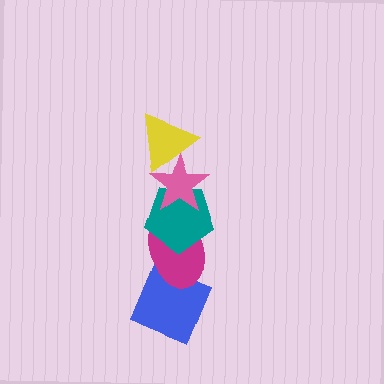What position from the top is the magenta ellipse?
The magenta ellipse is 4th from the top.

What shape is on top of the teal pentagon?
The pink star is on top of the teal pentagon.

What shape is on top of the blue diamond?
The magenta ellipse is on top of the blue diamond.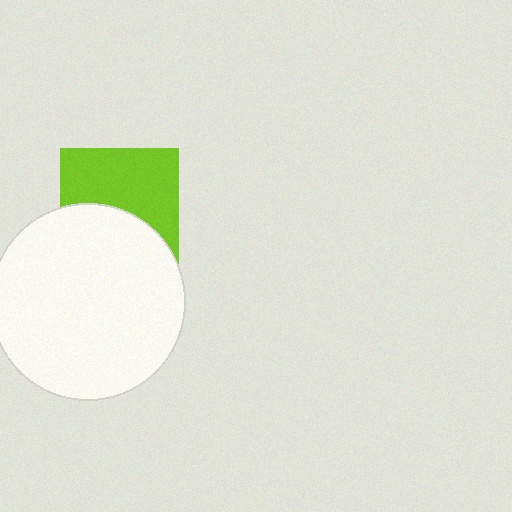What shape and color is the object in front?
The object in front is a white circle.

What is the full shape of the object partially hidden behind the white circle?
The partially hidden object is a lime square.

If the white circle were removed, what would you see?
You would see the complete lime square.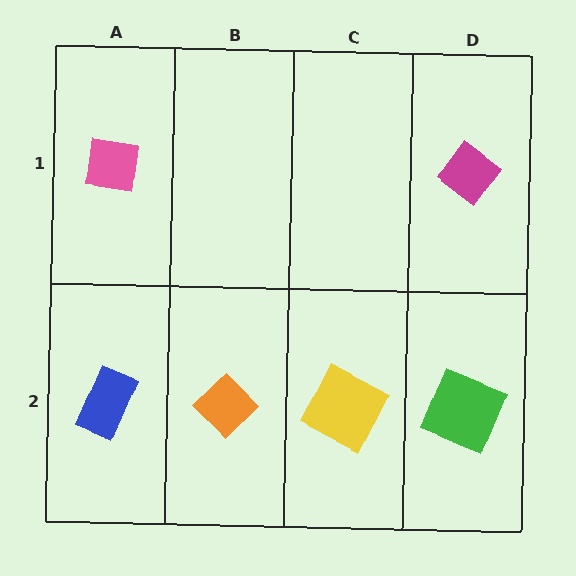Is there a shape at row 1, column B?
No, that cell is empty.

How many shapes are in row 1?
2 shapes.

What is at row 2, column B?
An orange diamond.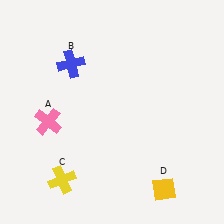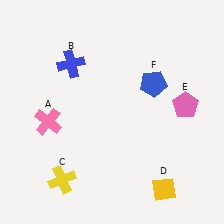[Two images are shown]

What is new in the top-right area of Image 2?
A pink pentagon (E) was added in the top-right area of Image 2.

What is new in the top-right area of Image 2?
A blue pentagon (F) was added in the top-right area of Image 2.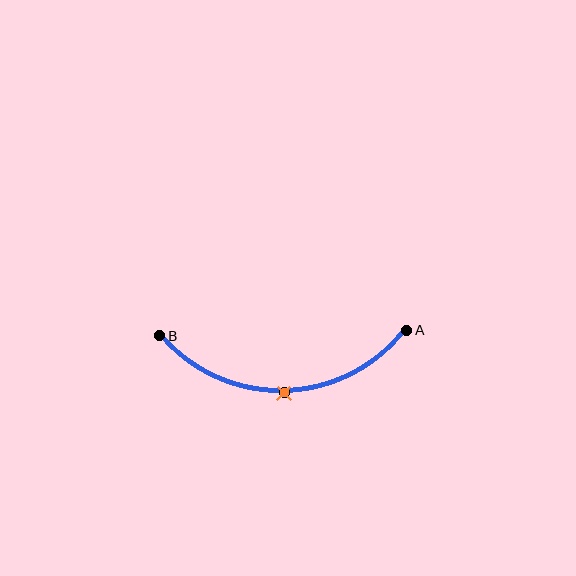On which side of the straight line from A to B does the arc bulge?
The arc bulges below the straight line connecting A and B.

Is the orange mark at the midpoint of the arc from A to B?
Yes. The orange mark lies on the arc at equal arc-length from both A and B — it is the arc midpoint.